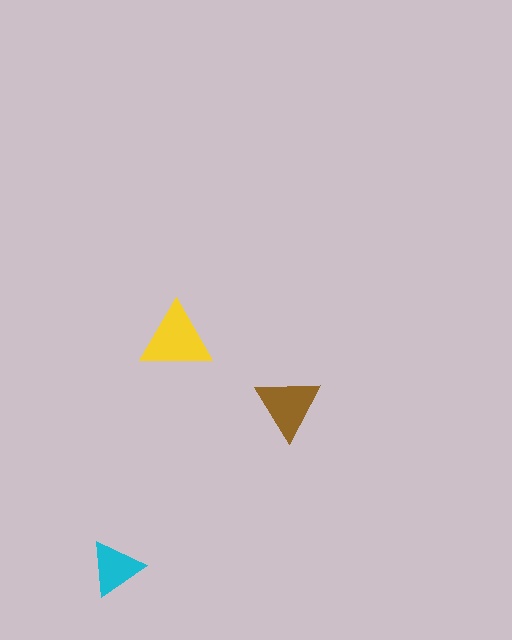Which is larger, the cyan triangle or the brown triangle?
The brown one.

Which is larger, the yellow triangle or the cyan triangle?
The yellow one.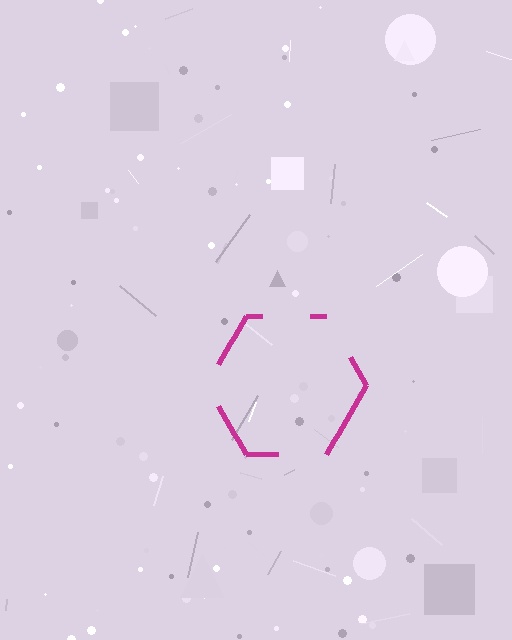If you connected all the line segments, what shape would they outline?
They would outline a hexagon.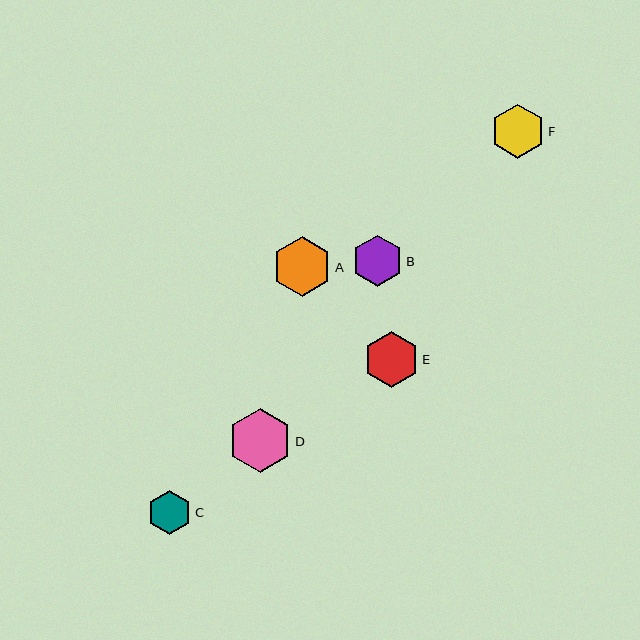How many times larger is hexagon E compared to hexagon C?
Hexagon E is approximately 1.3 times the size of hexagon C.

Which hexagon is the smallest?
Hexagon C is the smallest with a size of approximately 44 pixels.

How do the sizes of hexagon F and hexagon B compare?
Hexagon F and hexagon B are approximately the same size.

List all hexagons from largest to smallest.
From largest to smallest: D, A, E, F, B, C.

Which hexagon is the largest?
Hexagon D is the largest with a size of approximately 64 pixels.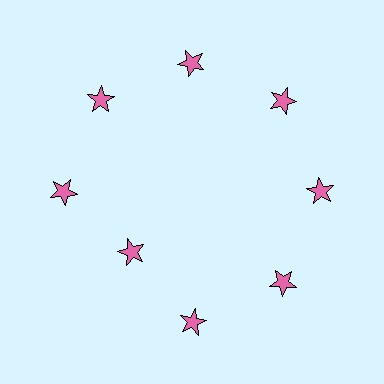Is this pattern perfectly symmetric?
No. The 8 pink stars are arranged in a ring, but one element near the 8 o'clock position is pulled inward toward the center, breaking the 8-fold rotational symmetry.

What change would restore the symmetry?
The symmetry would be restored by moving it outward, back onto the ring so that all 8 stars sit at equal angles and equal distance from the center.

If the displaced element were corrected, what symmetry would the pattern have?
It would have 8-fold rotational symmetry — the pattern would map onto itself every 45 degrees.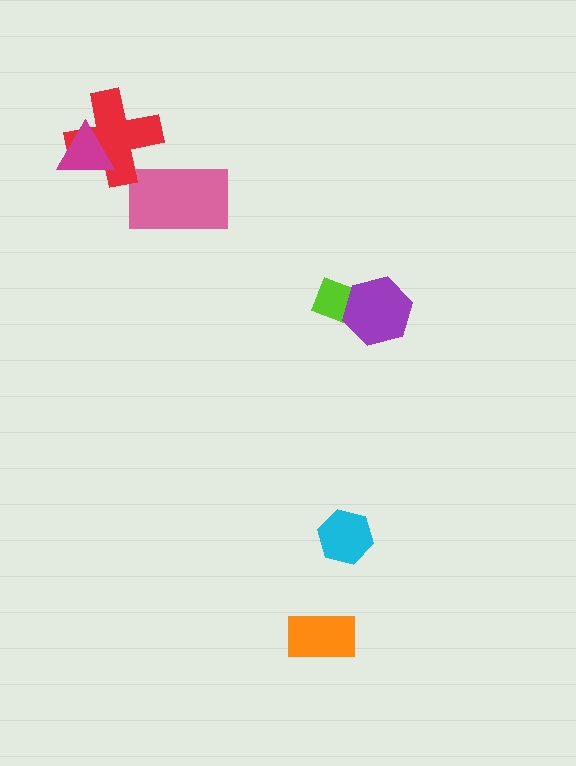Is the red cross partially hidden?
Yes, it is partially covered by another shape.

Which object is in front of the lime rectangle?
The purple hexagon is in front of the lime rectangle.